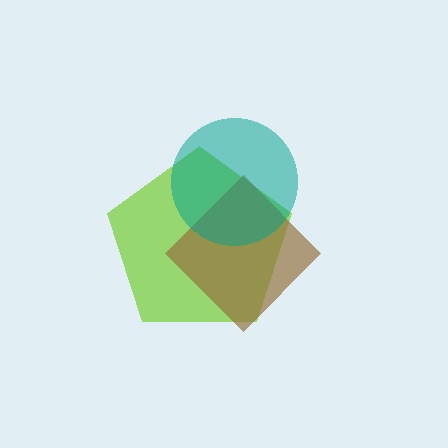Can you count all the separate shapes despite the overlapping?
Yes, there are 3 separate shapes.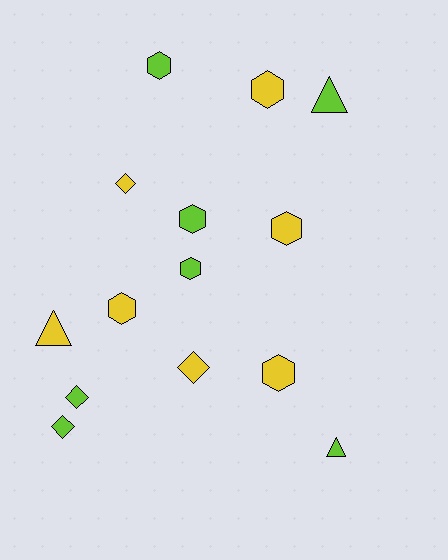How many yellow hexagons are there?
There are 4 yellow hexagons.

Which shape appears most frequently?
Hexagon, with 7 objects.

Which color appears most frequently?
Lime, with 7 objects.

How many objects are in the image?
There are 14 objects.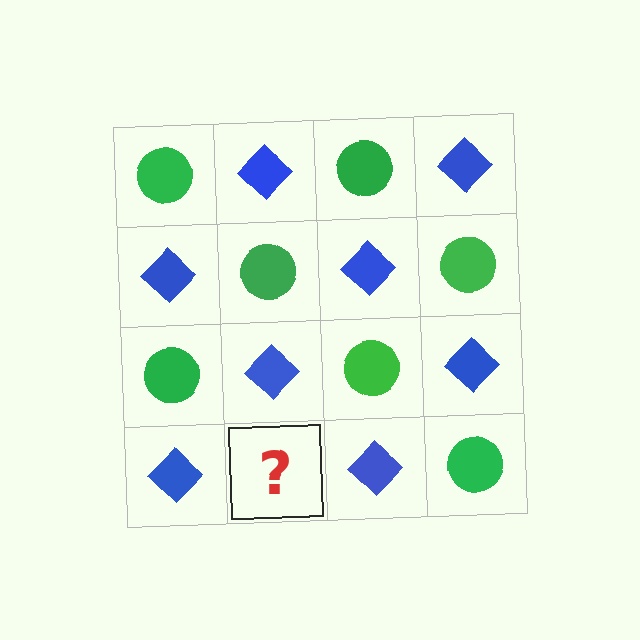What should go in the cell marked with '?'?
The missing cell should contain a green circle.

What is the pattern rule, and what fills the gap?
The rule is that it alternates green circle and blue diamond in a checkerboard pattern. The gap should be filled with a green circle.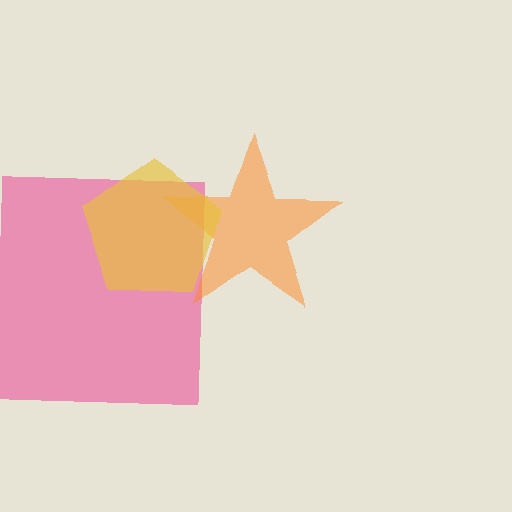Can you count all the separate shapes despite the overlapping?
Yes, there are 3 separate shapes.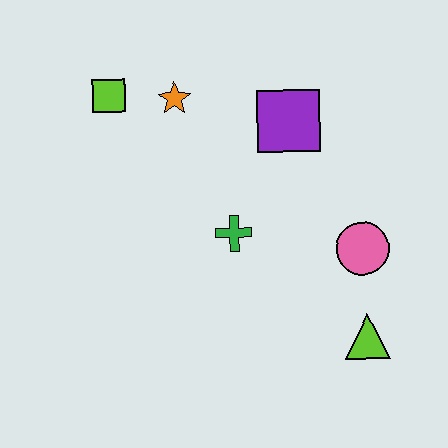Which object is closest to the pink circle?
The lime triangle is closest to the pink circle.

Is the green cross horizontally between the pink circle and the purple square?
No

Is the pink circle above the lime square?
No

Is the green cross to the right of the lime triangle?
No